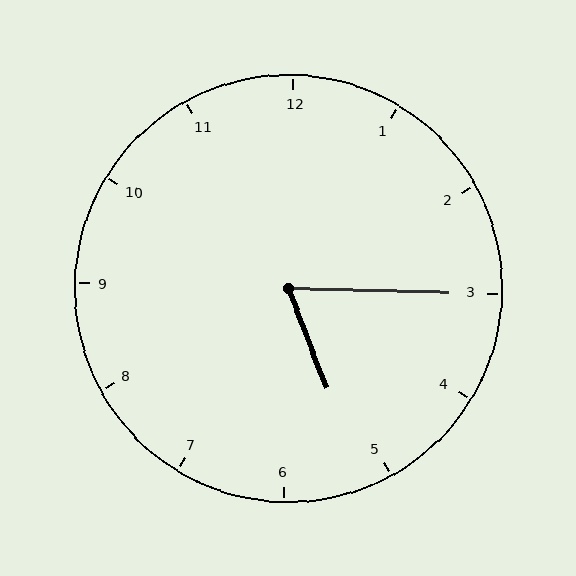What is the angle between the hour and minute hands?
Approximately 68 degrees.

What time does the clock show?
5:15.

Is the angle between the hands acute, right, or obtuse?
It is acute.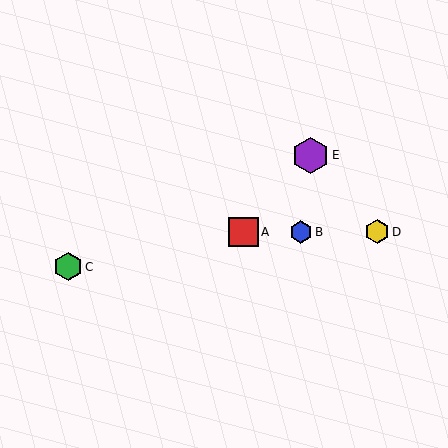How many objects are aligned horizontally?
3 objects (A, B, D) are aligned horizontally.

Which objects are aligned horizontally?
Objects A, B, D are aligned horizontally.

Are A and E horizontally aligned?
No, A is at y≈232 and E is at y≈155.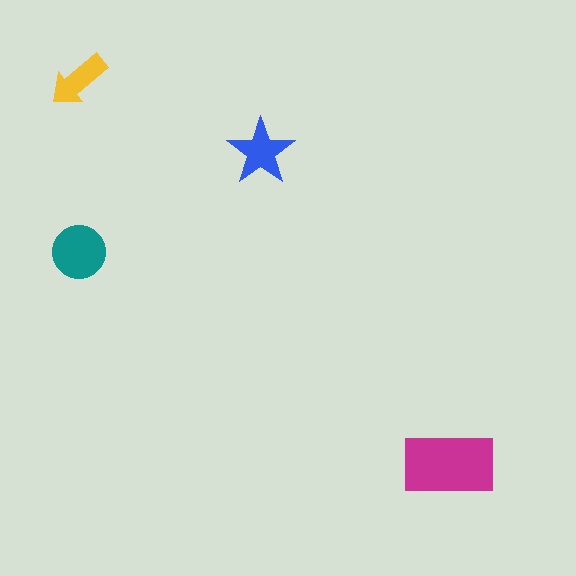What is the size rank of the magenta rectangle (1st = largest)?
1st.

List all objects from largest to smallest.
The magenta rectangle, the teal circle, the blue star, the yellow arrow.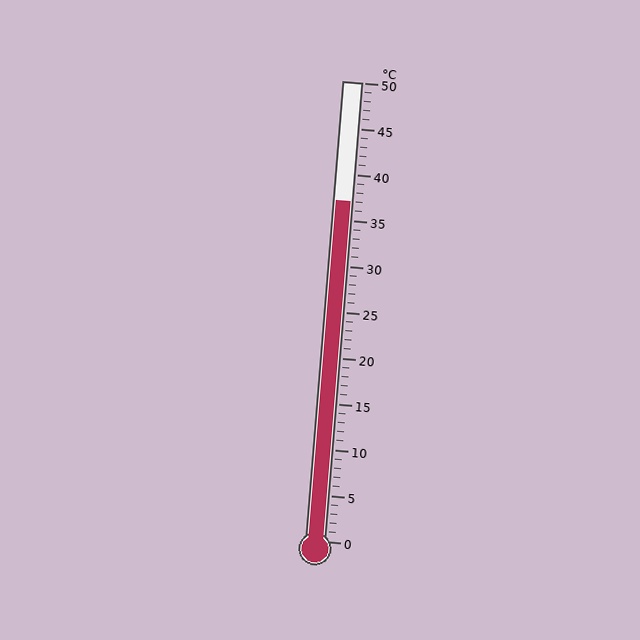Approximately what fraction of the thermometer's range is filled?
The thermometer is filled to approximately 75% of its range.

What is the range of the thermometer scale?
The thermometer scale ranges from 0°C to 50°C.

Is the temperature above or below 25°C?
The temperature is above 25°C.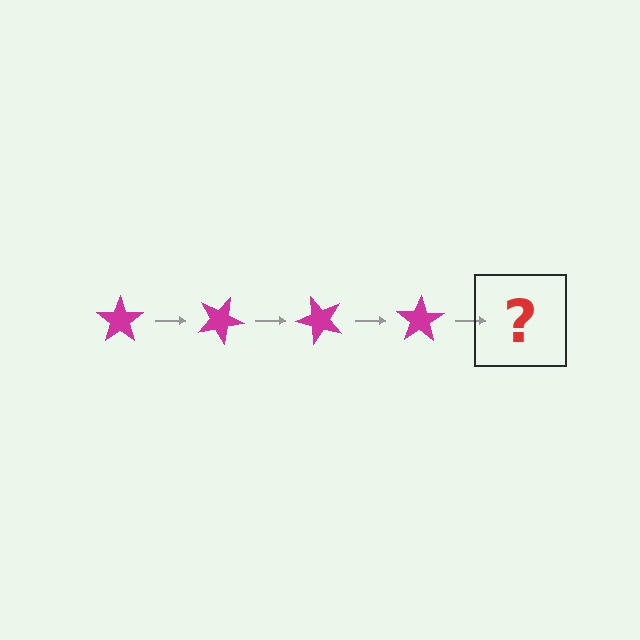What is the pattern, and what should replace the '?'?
The pattern is that the star rotates 25 degrees each step. The '?' should be a magenta star rotated 100 degrees.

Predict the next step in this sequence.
The next step is a magenta star rotated 100 degrees.